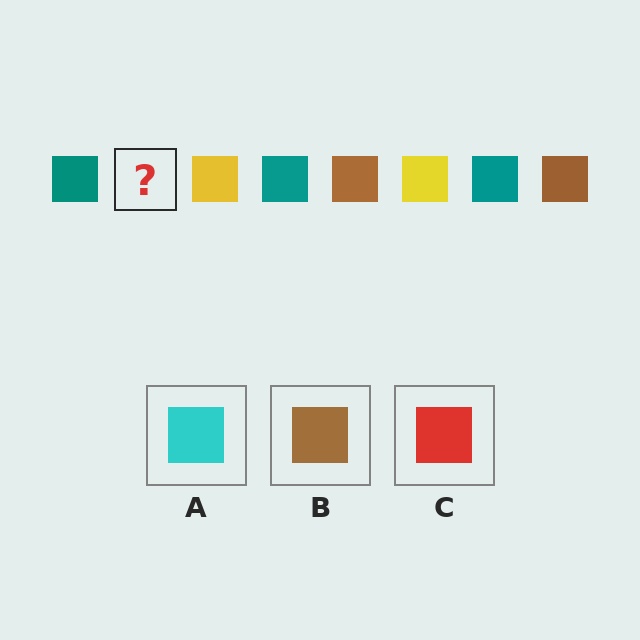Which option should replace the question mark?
Option B.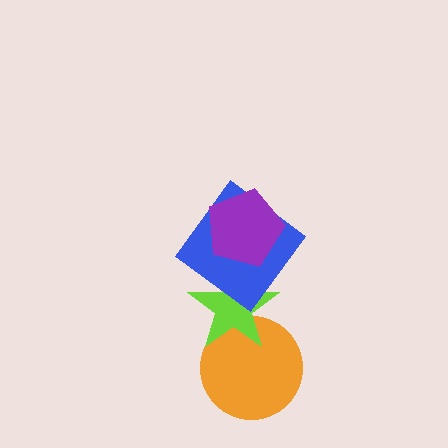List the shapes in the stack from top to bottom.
From top to bottom: the purple pentagon, the blue diamond, the lime star, the orange circle.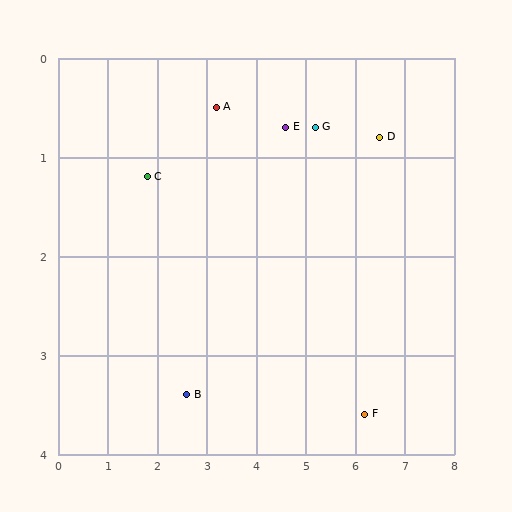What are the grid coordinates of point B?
Point B is at approximately (2.6, 3.4).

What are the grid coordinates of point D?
Point D is at approximately (6.5, 0.8).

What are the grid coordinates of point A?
Point A is at approximately (3.2, 0.5).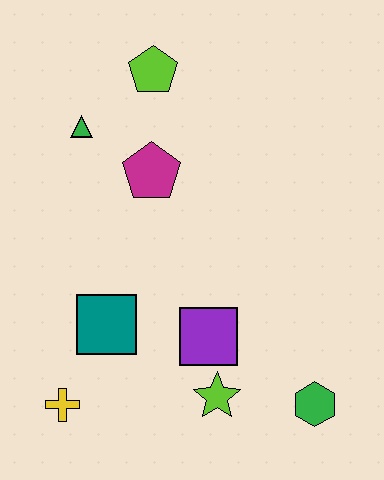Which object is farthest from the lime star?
The lime pentagon is farthest from the lime star.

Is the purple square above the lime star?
Yes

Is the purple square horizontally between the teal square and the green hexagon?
Yes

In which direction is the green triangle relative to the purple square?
The green triangle is above the purple square.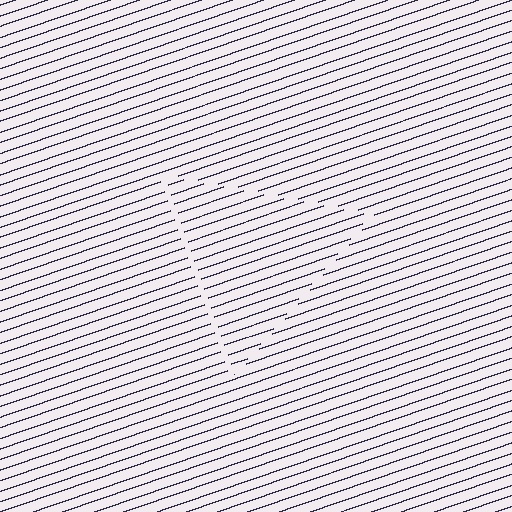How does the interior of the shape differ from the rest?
The interior of the shape contains the same grating, shifted by half a period — the contour is defined by the phase discontinuity where line-ends from the inner and outer gratings abut.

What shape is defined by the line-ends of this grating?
An illusory triangle. The interior of the shape contains the same grating, shifted by half a period — the contour is defined by the phase discontinuity where line-ends from the inner and outer gratings abut.